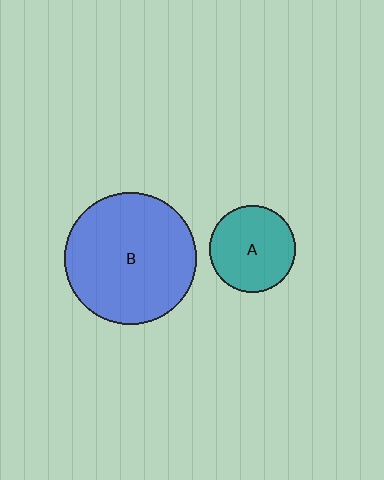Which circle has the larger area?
Circle B (blue).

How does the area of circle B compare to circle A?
Approximately 2.3 times.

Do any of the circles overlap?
No, none of the circles overlap.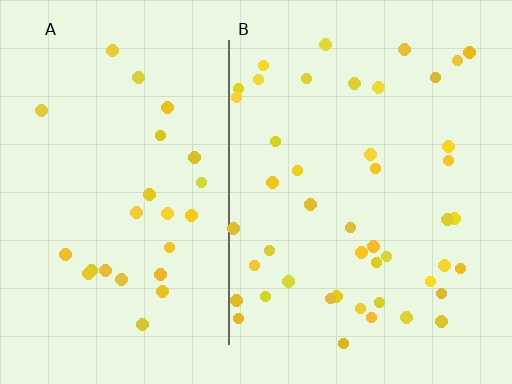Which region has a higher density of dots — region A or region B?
B (the right).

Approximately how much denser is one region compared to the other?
Approximately 1.8× — region B over region A.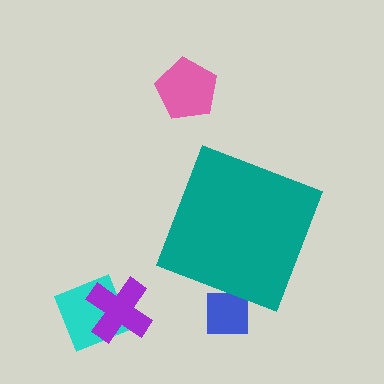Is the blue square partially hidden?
Yes, the blue square is partially hidden behind the teal diamond.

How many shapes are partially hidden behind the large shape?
1 shape is partially hidden.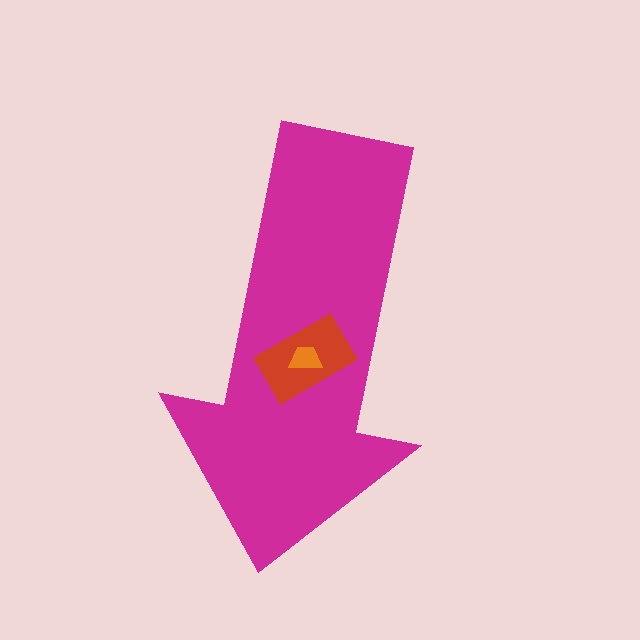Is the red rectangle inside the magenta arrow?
Yes.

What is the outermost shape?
The magenta arrow.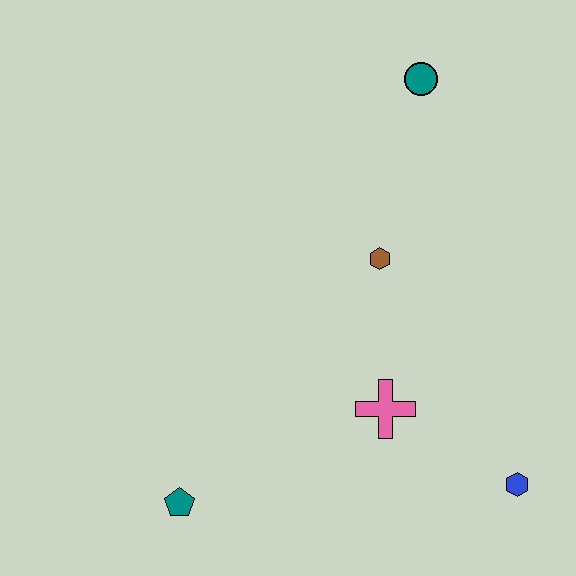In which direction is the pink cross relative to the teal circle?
The pink cross is below the teal circle.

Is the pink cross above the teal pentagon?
Yes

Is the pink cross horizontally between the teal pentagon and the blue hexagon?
Yes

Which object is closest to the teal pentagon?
The pink cross is closest to the teal pentagon.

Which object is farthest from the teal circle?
The teal pentagon is farthest from the teal circle.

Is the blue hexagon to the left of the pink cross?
No